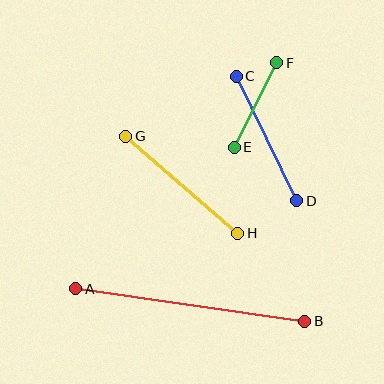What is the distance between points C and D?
The distance is approximately 138 pixels.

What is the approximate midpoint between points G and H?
The midpoint is at approximately (182, 185) pixels.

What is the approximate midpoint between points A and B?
The midpoint is at approximately (190, 305) pixels.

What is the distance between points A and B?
The distance is approximately 231 pixels.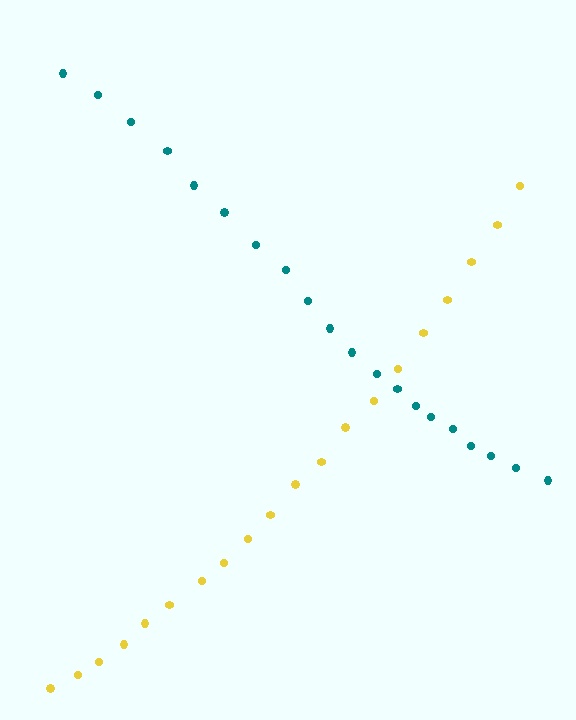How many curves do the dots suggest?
There are 2 distinct paths.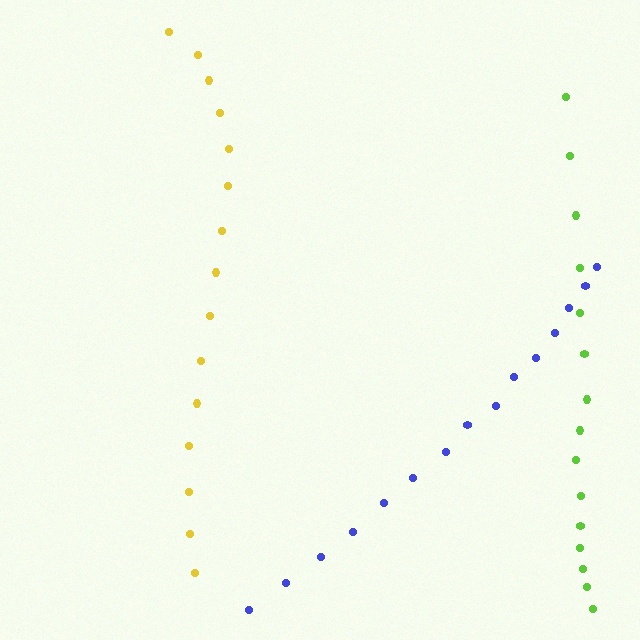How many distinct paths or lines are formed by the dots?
There are 3 distinct paths.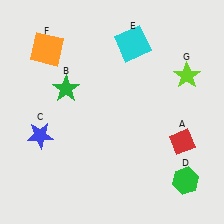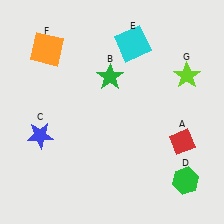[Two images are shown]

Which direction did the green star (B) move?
The green star (B) moved right.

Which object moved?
The green star (B) moved right.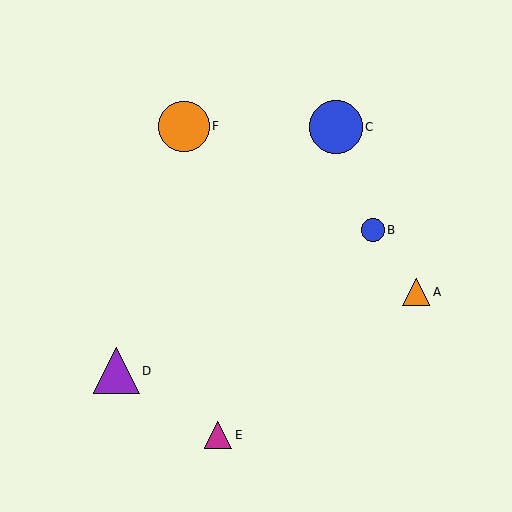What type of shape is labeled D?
Shape D is a purple triangle.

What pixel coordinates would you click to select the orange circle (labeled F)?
Click at (184, 126) to select the orange circle F.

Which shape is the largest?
The blue circle (labeled C) is the largest.